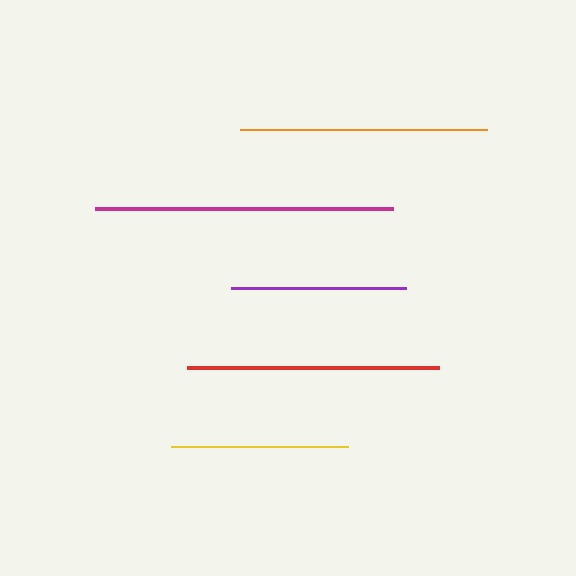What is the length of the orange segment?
The orange segment is approximately 247 pixels long.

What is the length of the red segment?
The red segment is approximately 252 pixels long.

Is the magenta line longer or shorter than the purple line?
The magenta line is longer than the purple line.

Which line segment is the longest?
The magenta line is the longest at approximately 298 pixels.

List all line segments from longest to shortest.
From longest to shortest: magenta, red, orange, yellow, purple.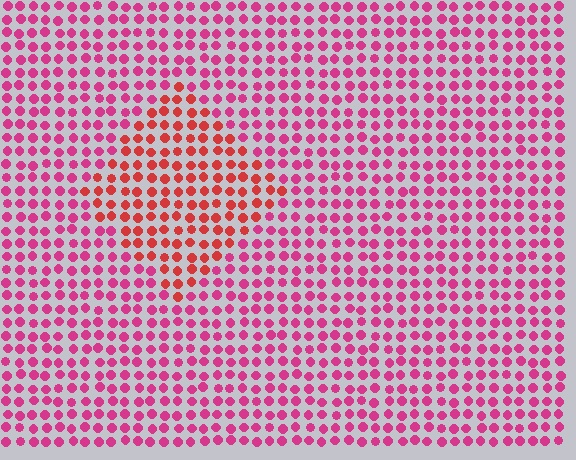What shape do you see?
I see a diamond.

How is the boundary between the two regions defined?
The boundary is defined purely by a slight shift in hue (about 31 degrees). Spacing, size, and orientation are identical on both sides.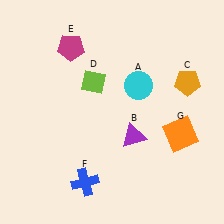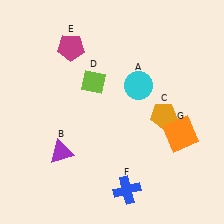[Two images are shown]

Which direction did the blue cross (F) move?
The blue cross (F) moved right.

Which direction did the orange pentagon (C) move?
The orange pentagon (C) moved down.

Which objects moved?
The objects that moved are: the purple triangle (B), the orange pentagon (C), the blue cross (F).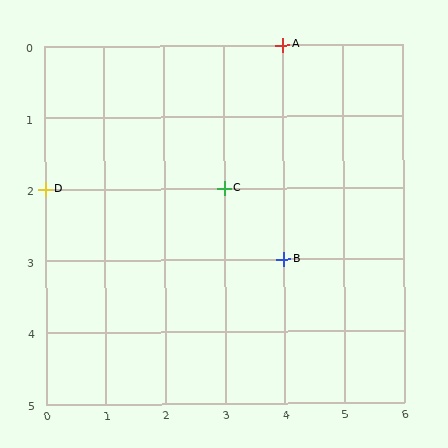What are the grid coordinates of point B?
Point B is at grid coordinates (4, 3).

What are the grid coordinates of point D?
Point D is at grid coordinates (0, 2).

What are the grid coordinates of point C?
Point C is at grid coordinates (3, 2).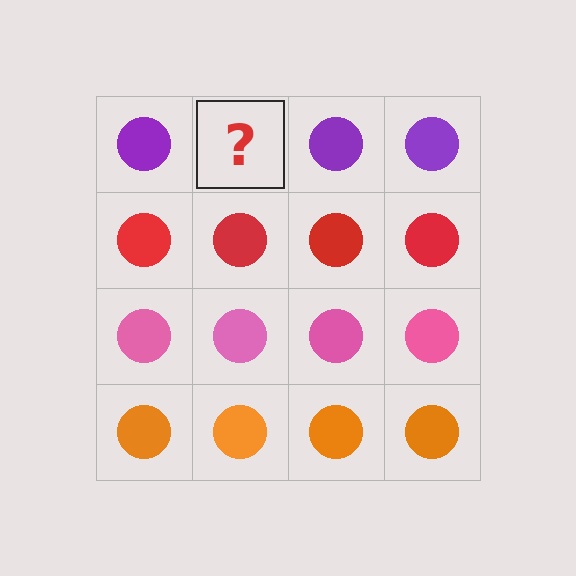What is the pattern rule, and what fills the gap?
The rule is that each row has a consistent color. The gap should be filled with a purple circle.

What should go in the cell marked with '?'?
The missing cell should contain a purple circle.